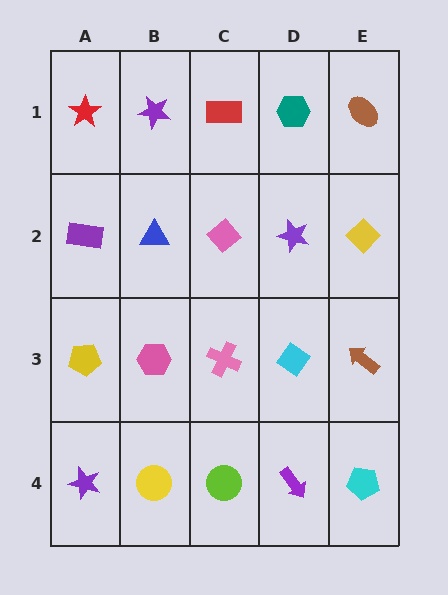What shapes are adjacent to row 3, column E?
A yellow diamond (row 2, column E), a cyan pentagon (row 4, column E), a cyan diamond (row 3, column D).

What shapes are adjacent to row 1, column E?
A yellow diamond (row 2, column E), a teal hexagon (row 1, column D).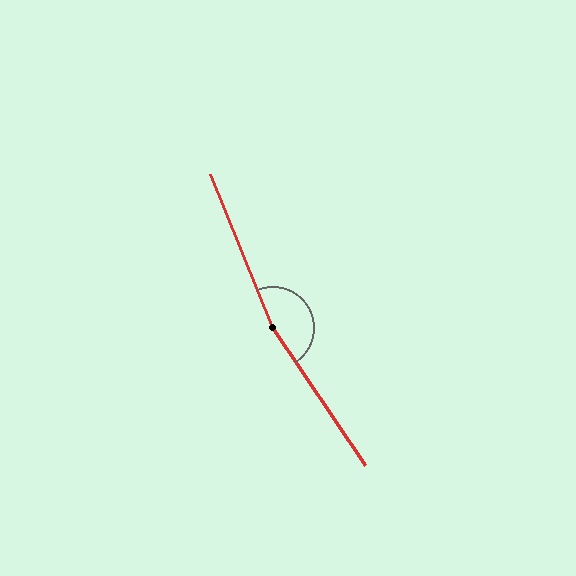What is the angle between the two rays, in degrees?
Approximately 168 degrees.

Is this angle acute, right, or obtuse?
It is obtuse.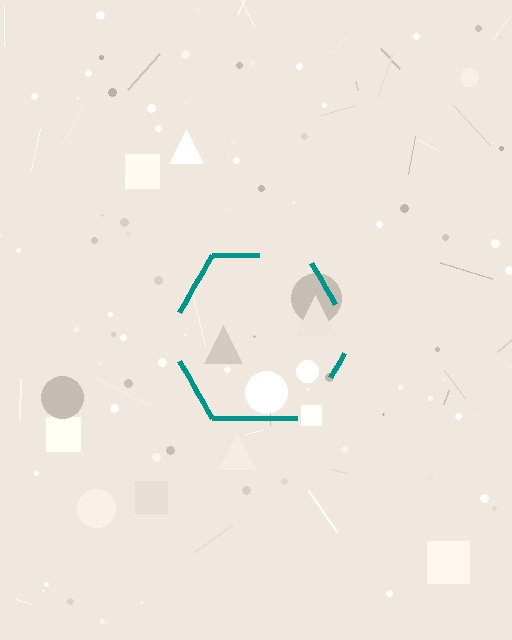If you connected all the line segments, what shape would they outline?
They would outline a hexagon.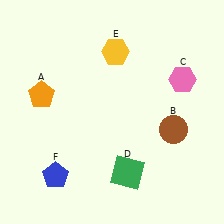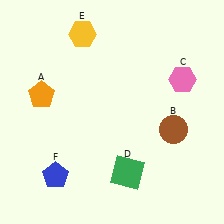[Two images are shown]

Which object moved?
The yellow hexagon (E) moved left.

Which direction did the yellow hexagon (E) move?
The yellow hexagon (E) moved left.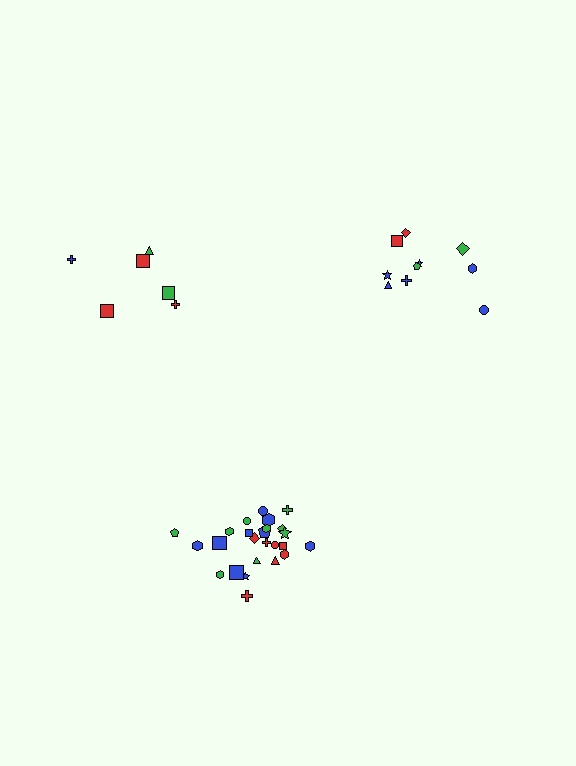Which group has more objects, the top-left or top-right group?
The top-right group.